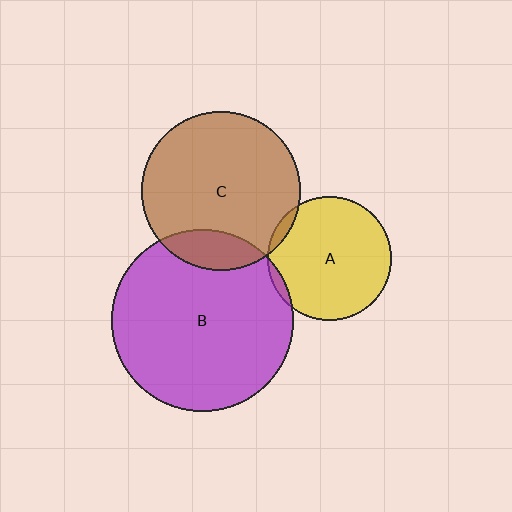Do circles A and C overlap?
Yes.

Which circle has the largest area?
Circle B (purple).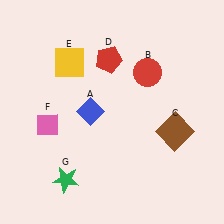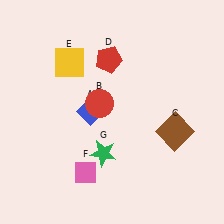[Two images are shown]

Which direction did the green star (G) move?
The green star (G) moved right.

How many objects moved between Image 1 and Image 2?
3 objects moved between the two images.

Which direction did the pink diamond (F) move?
The pink diamond (F) moved down.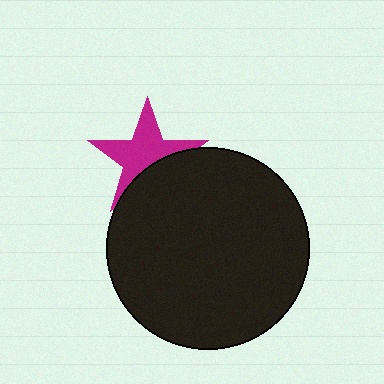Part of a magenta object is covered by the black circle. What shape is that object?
It is a star.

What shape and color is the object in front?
The object in front is a black circle.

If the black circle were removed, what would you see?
You would see the complete magenta star.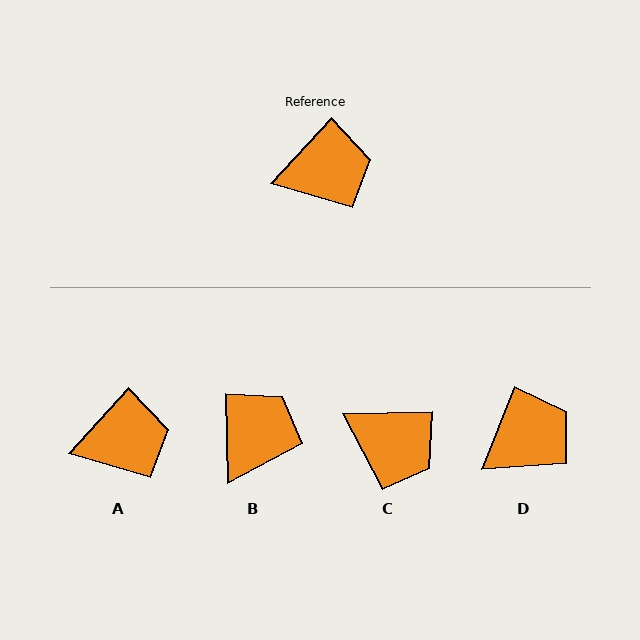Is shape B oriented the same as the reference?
No, it is off by about 44 degrees.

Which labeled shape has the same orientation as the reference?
A.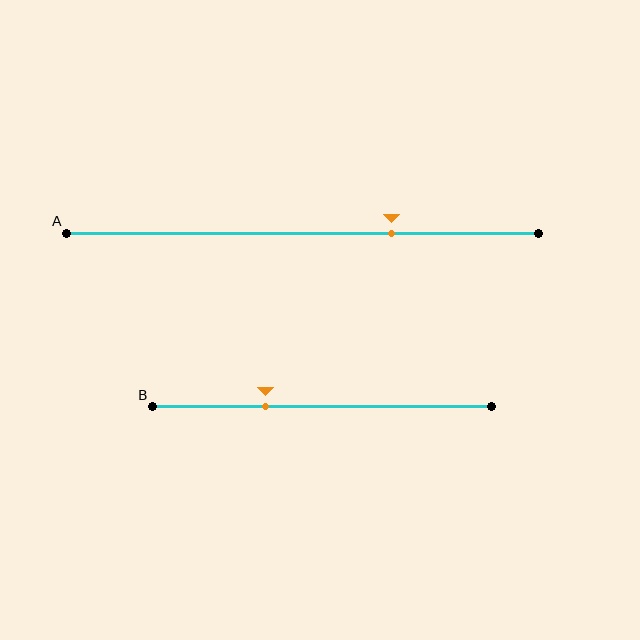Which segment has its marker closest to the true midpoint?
Segment B has its marker closest to the true midpoint.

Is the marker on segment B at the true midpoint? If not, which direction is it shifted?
No, the marker on segment B is shifted to the left by about 17% of the segment length.